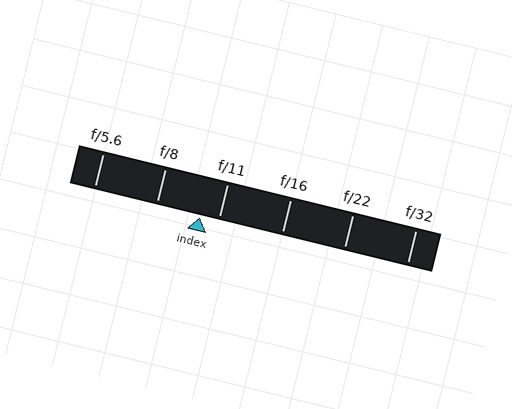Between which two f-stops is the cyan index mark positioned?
The index mark is between f/8 and f/11.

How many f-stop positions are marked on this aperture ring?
There are 6 f-stop positions marked.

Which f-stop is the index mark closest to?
The index mark is closest to f/11.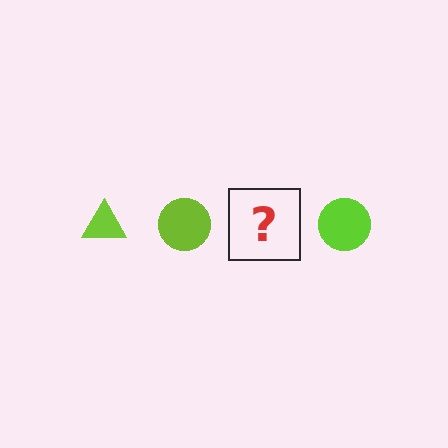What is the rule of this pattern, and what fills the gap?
The rule is that the pattern cycles through triangle, circle shapes in lime. The gap should be filled with a lime triangle.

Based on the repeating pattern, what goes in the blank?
The blank should be a lime triangle.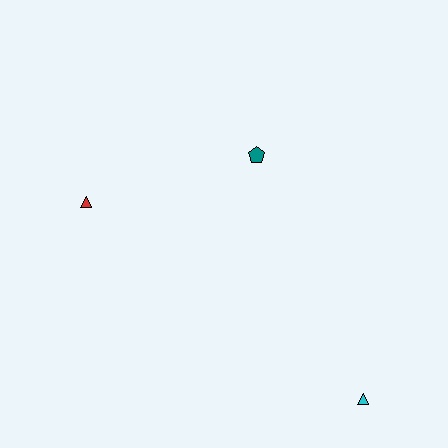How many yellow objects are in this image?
There are no yellow objects.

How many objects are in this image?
There are 3 objects.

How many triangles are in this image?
There are 2 triangles.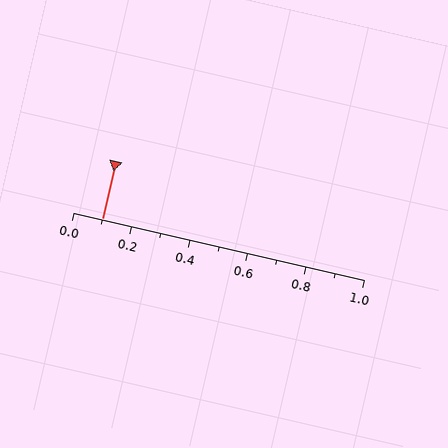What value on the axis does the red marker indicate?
The marker indicates approximately 0.1.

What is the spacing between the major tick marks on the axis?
The major ticks are spaced 0.2 apart.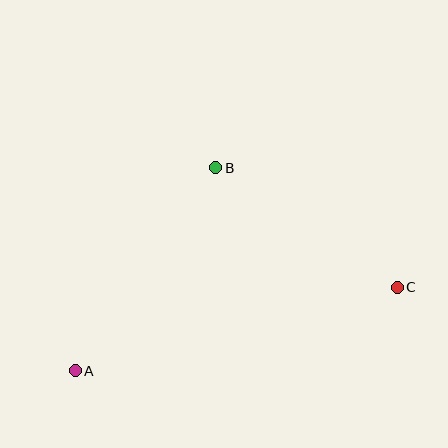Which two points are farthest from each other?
Points A and C are farthest from each other.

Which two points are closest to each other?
Points B and C are closest to each other.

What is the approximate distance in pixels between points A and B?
The distance between A and B is approximately 247 pixels.